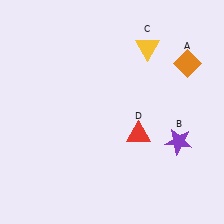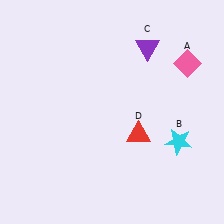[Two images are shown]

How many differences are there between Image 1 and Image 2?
There are 3 differences between the two images.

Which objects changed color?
A changed from orange to pink. B changed from purple to cyan. C changed from yellow to purple.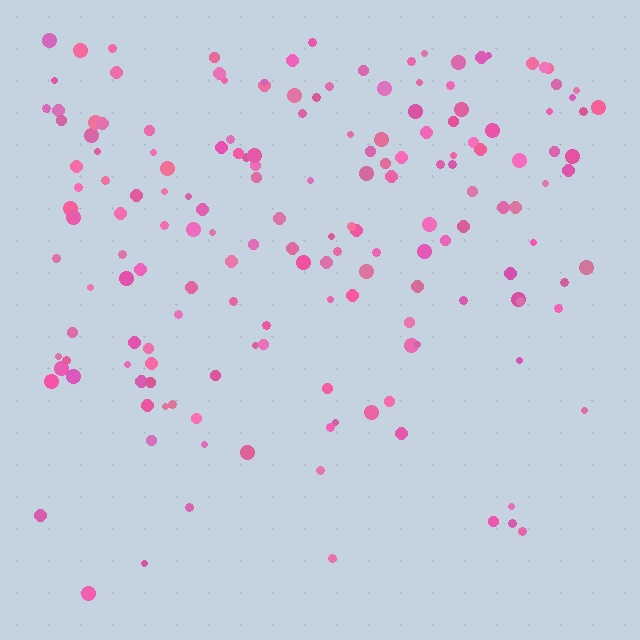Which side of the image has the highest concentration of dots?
The top.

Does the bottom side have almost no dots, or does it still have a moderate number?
Still a moderate number, just noticeably fewer than the top.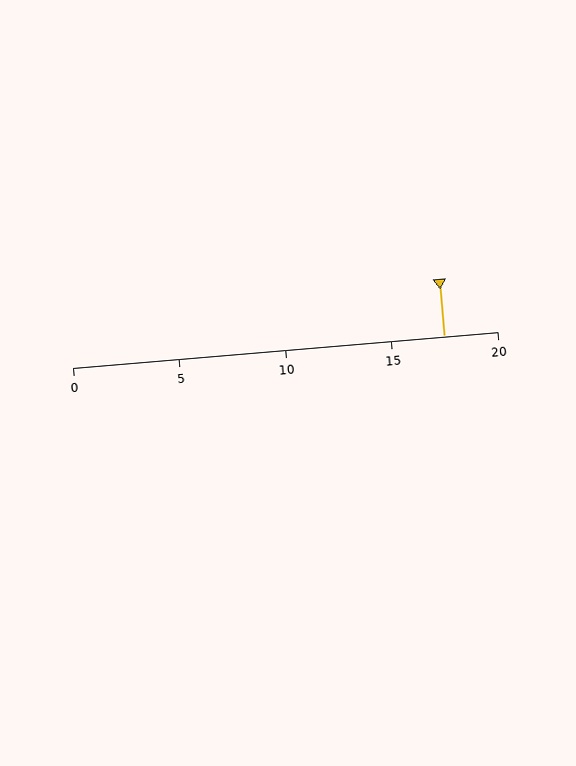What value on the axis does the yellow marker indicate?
The marker indicates approximately 17.5.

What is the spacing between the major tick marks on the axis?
The major ticks are spaced 5 apart.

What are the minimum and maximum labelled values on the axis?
The axis runs from 0 to 20.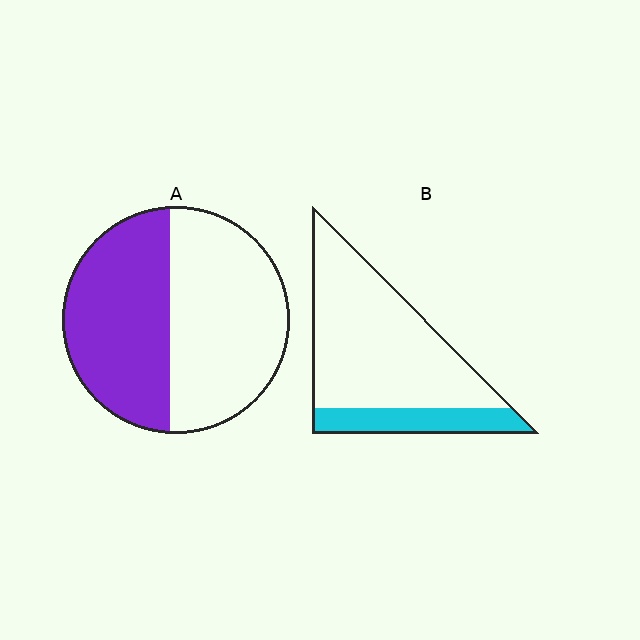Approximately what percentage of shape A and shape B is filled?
A is approximately 45% and B is approximately 20%.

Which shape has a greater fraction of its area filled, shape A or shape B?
Shape A.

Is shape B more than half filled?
No.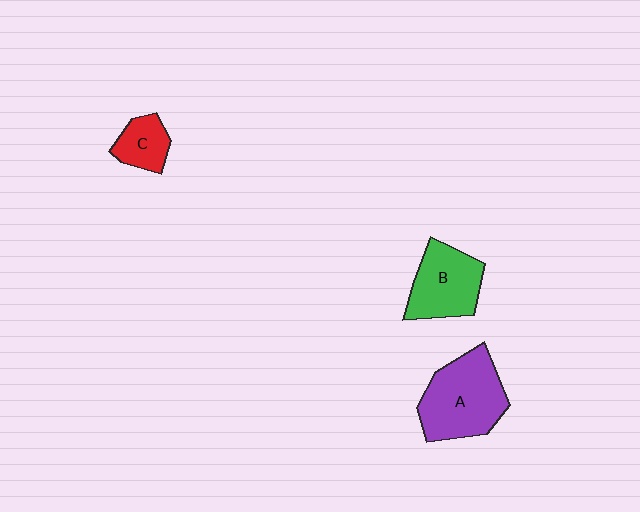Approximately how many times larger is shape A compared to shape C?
Approximately 2.5 times.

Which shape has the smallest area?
Shape C (red).